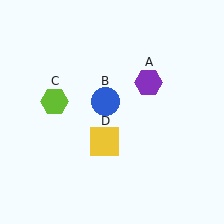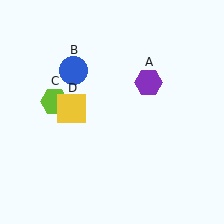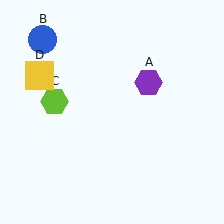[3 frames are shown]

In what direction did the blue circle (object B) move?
The blue circle (object B) moved up and to the left.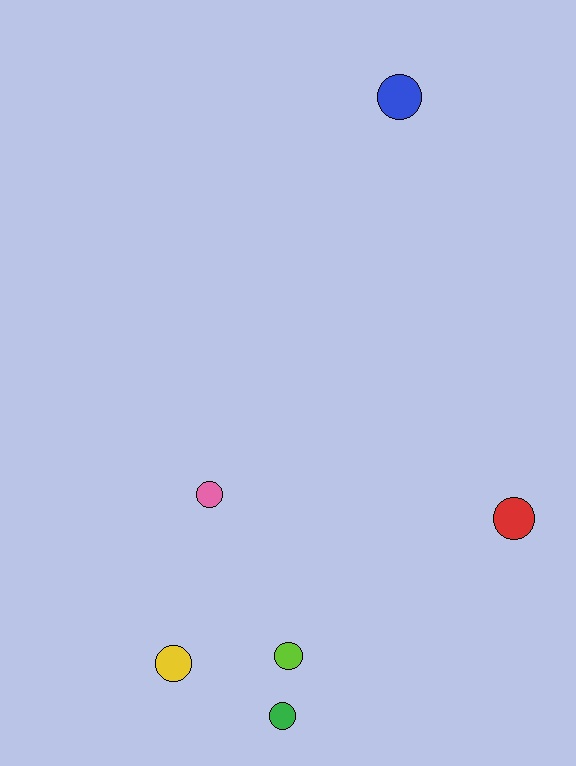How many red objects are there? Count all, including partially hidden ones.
There is 1 red object.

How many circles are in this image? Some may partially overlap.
There are 6 circles.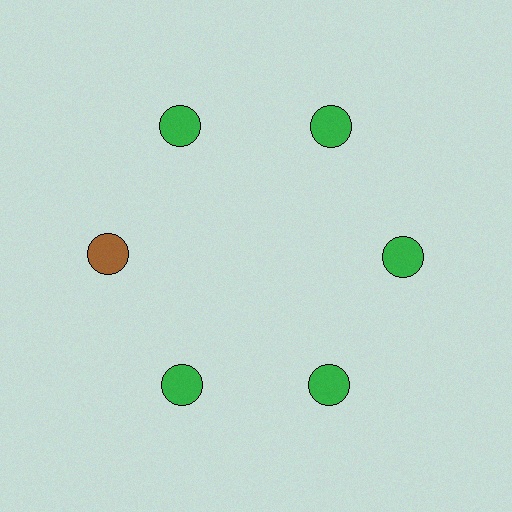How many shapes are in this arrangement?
There are 6 shapes arranged in a ring pattern.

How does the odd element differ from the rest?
It has a different color: brown instead of green.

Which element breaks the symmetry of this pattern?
The brown circle at roughly the 9 o'clock position breaks the symmetry. All other shapes are green circles.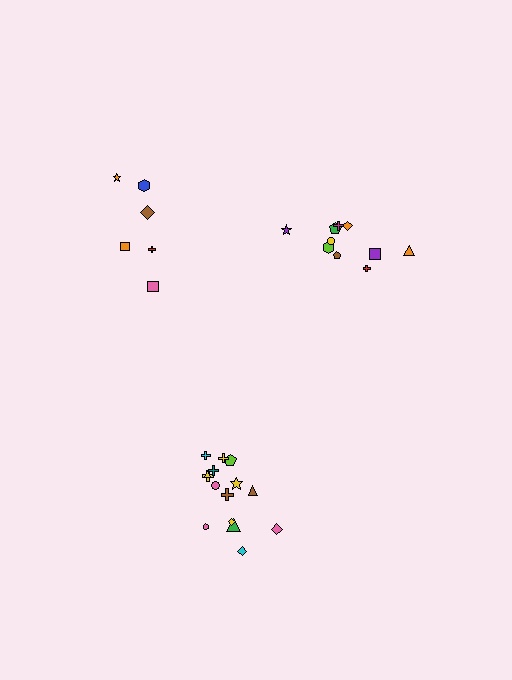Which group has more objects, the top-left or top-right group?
The top-right group.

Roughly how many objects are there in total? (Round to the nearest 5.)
Roughly 30 objects in total.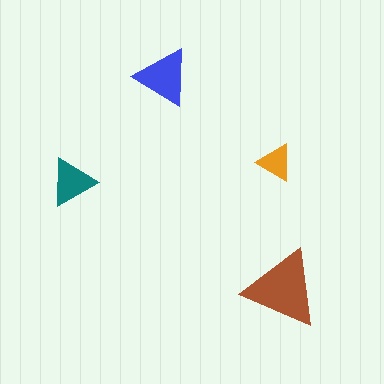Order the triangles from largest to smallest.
the brown one, the blue one, the teal one, the orange one.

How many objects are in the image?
There are 4 objects in the image.